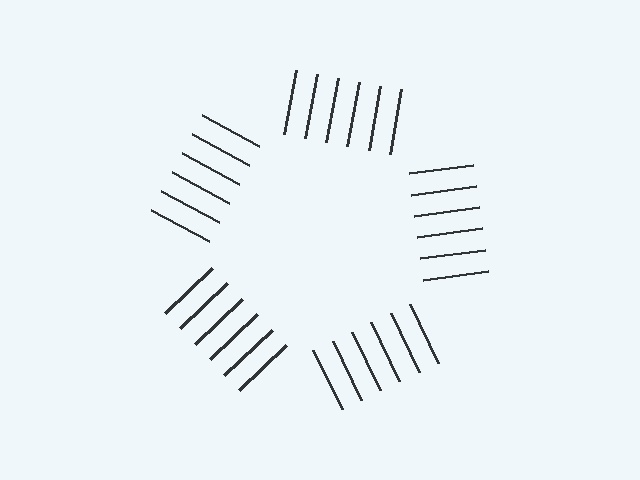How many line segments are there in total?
30 — 6 along each of the 5 edges.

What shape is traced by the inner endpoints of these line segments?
An illusory pentagon — the line segments terminate on its edges but no continuous stroke is drawn.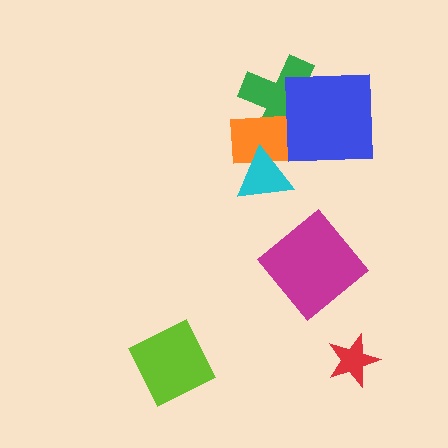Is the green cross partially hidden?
Yes, it is partially covered by another shape.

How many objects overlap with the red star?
0 objects overlap with the red star.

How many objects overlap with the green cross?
2 objects overlap with the green cross.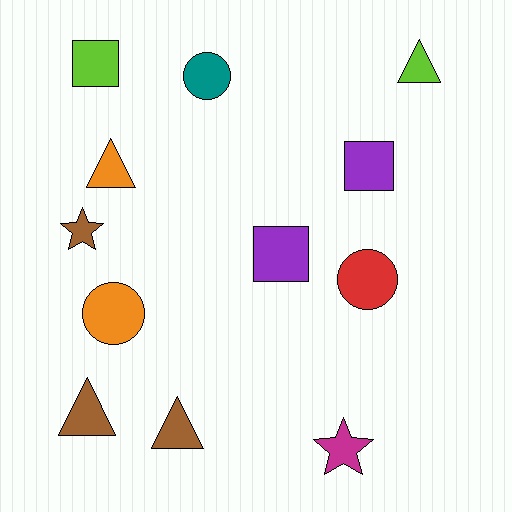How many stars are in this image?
There are 2 stars.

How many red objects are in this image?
There is 1 red object.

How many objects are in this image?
There are 12 objects.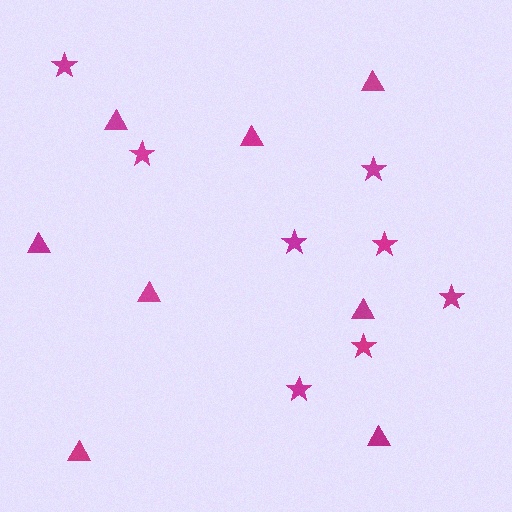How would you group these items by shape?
There are 2 groups: one group of triangles (8) and one group of stars (8).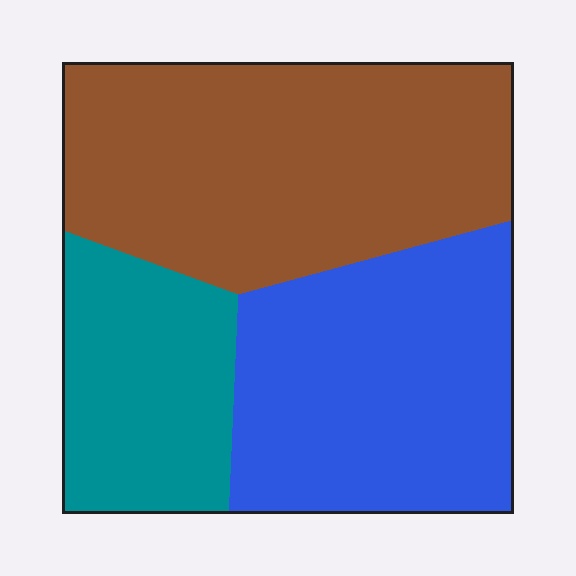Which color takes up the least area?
Teal, at roughly 20%.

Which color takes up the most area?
Brown, at roughly 45%.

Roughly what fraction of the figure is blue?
Blue takes up between a third and a half of the figure.